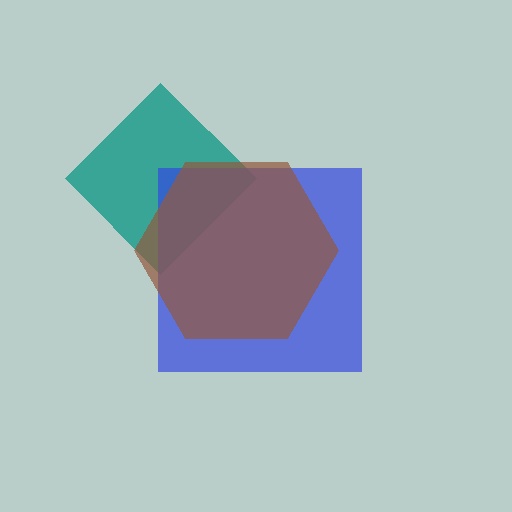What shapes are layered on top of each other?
The layered shapes are: a teal diamond, a blue square, a brown hexagon.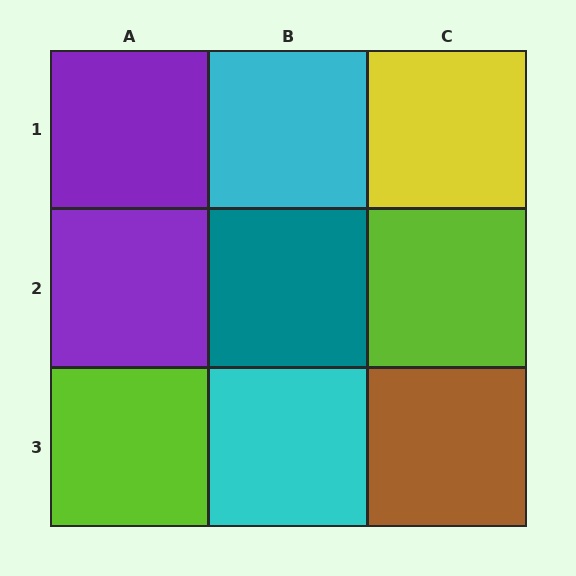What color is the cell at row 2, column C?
Lime.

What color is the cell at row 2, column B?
Teal.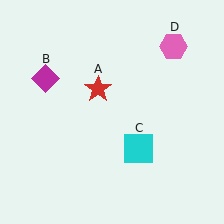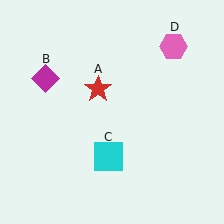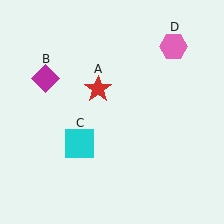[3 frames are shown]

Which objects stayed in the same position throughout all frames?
Red star (object A) and magenta diamond (object B) and pink hexagon (object D) remained stationary.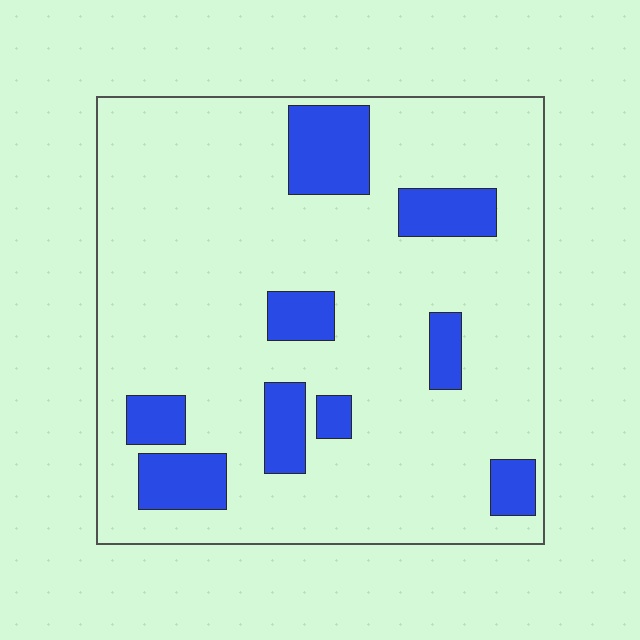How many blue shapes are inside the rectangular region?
9.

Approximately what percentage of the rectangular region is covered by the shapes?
Approximately 15%.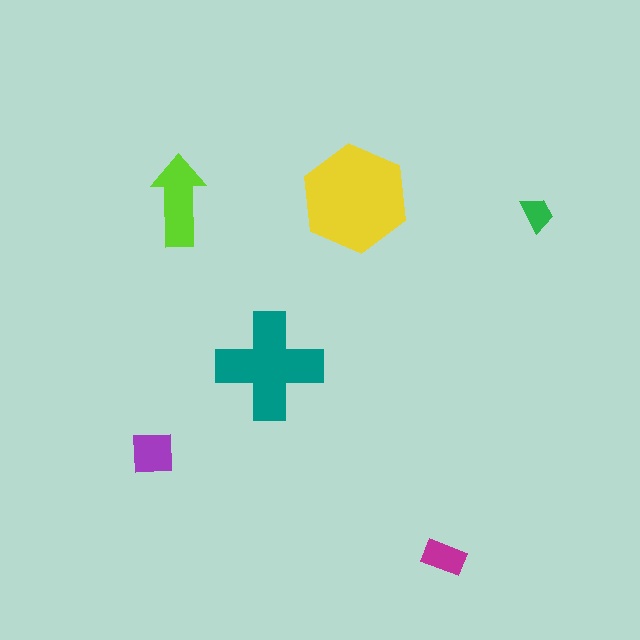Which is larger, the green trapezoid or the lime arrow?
The lime arrow.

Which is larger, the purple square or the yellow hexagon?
The yellow hexagon.